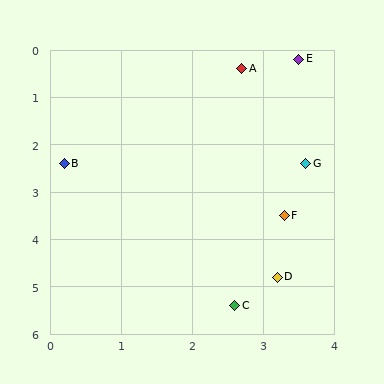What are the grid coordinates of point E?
Point E is at approximately (3.5, 0.2).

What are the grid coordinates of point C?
Point C is at approximately (2.6, 5.4).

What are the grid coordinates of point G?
Point G is at approximately (3.6, 2.4).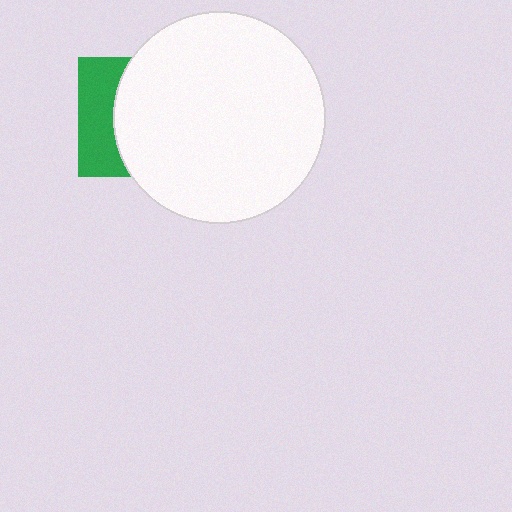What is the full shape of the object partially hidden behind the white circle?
The partially hidden object is a green square.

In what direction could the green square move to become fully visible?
The green square could move left. That would shift it out from behind the white circle entirely.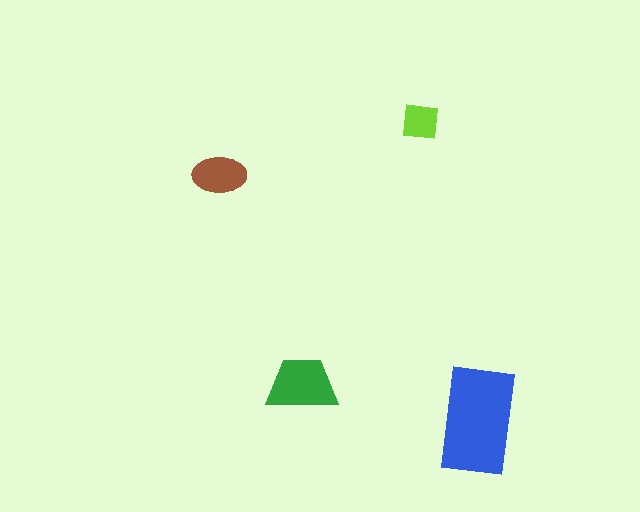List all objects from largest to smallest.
The blue rectangle, the green trapezoid, the brown ellipse, the lime square.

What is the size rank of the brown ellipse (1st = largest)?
3rd.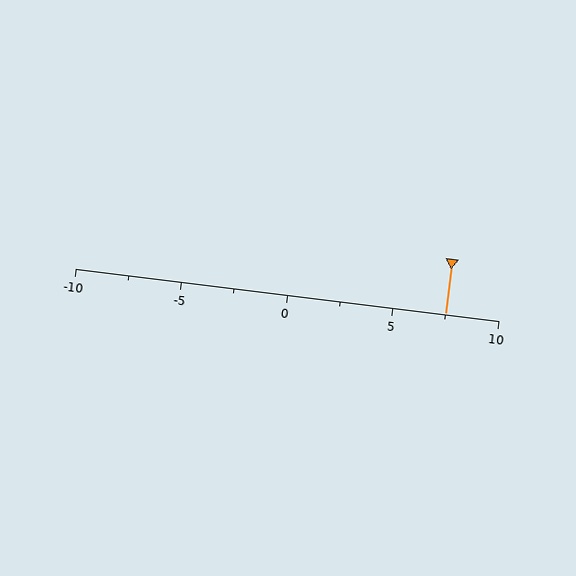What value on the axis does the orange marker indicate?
The marker indicates approximately 7.5.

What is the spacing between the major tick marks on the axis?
The major ticks are spaced 5 apart.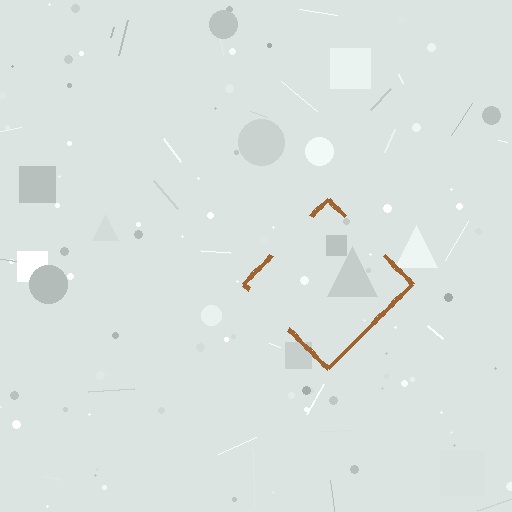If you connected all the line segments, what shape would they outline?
They would outline a diamond.